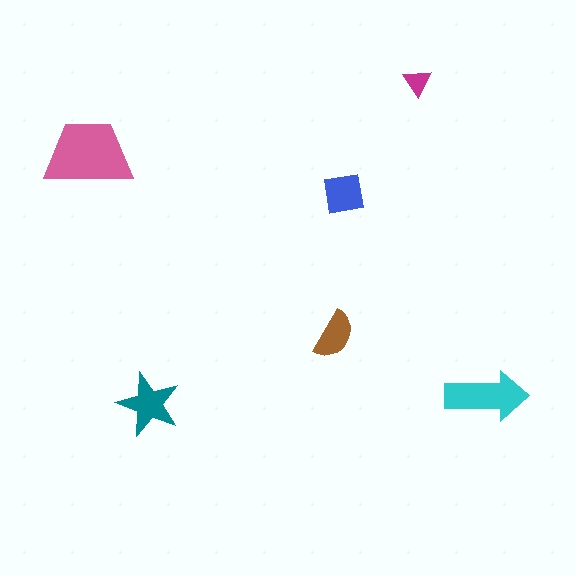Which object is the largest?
The pink trapezoid.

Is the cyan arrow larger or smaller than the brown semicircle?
Larger.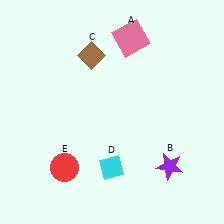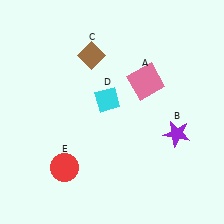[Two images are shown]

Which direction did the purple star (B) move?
The purple star (B) moved up.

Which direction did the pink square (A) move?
The pink square (A) moved down.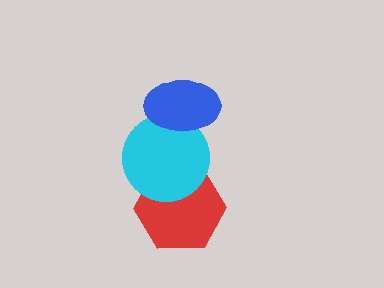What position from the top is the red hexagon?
The red hexagon is 3rd from the top.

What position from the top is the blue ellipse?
The blue ellipse is 1st from the top.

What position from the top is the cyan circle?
The cyan circle is 2nd from the top.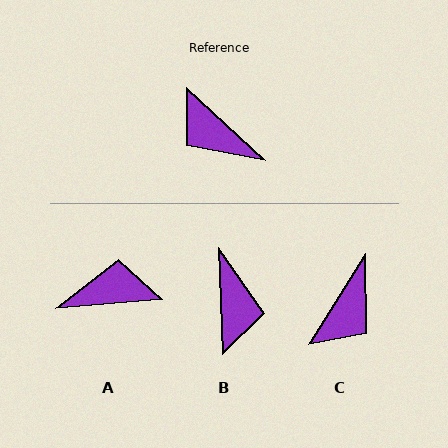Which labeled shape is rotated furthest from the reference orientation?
B, about 135 degrees away.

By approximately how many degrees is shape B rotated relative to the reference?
Approximately 135 degrees counter-clockwise.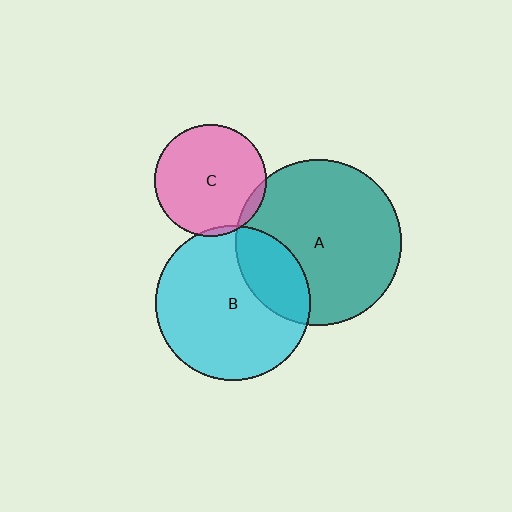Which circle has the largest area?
Circle A (teal).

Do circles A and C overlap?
Yes.